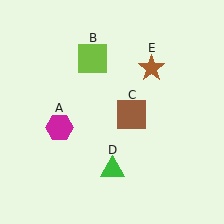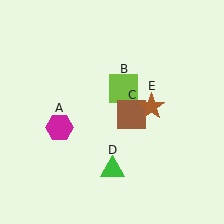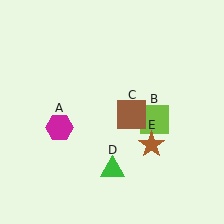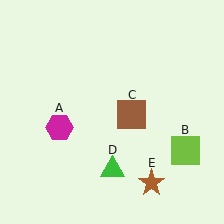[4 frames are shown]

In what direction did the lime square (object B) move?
The lime square (object B) moved down and to the right.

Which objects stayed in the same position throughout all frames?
Magenta hexagon (object A) and brown square (object C) and green triangle (object D) remained stationary.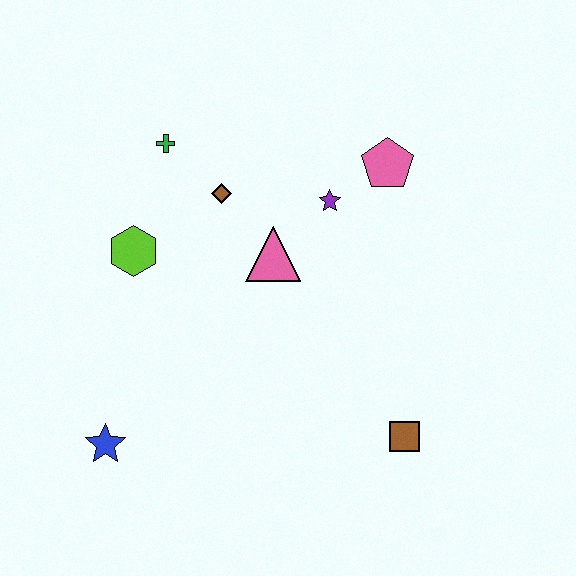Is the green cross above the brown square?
Yes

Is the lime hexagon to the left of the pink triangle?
Yes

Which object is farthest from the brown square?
The green cross is farthest from the brown square.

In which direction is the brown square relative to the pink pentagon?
The brown square is below the pink pentagon.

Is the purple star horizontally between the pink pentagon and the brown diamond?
Yes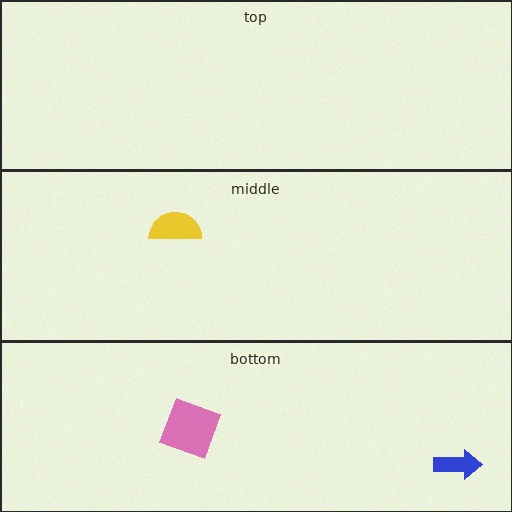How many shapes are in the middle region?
1.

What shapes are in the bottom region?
The blue arrow, the pink square.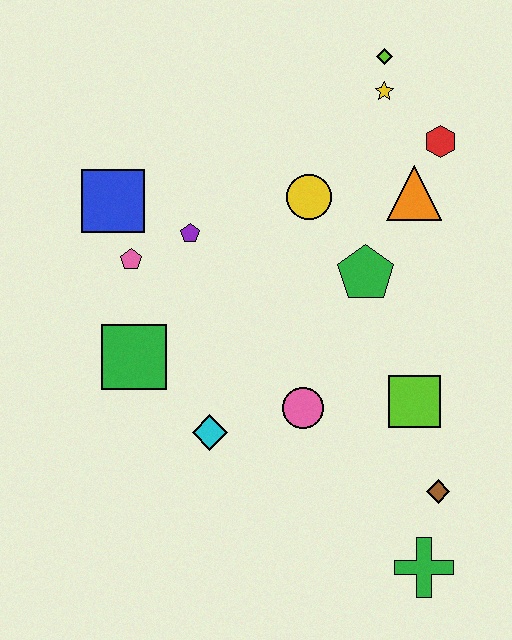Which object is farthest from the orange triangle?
The green cross is farthest from the orange triangle.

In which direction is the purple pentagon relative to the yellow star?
The purple pentagon is to the left of the yellow star.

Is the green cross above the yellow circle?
No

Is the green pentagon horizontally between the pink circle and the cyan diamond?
No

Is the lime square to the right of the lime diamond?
Yes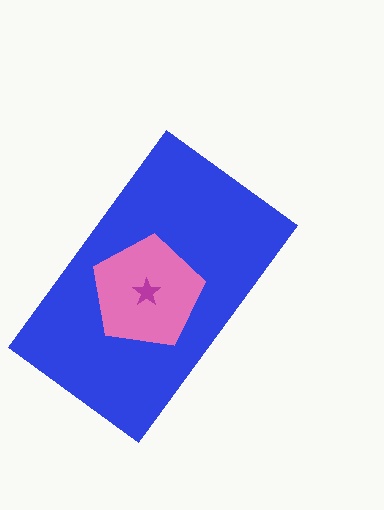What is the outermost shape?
The blue rectangle.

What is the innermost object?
The magenta star.